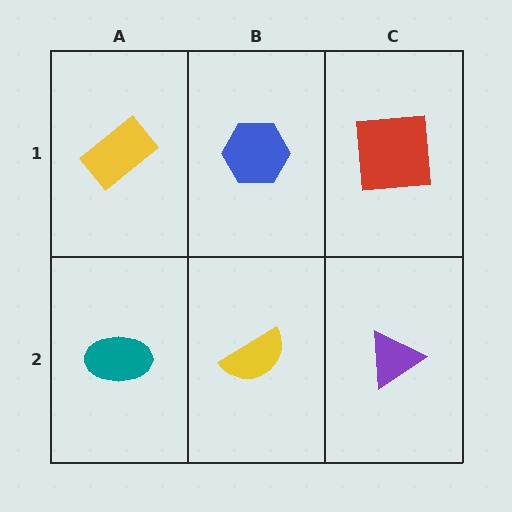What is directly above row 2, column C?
A red square.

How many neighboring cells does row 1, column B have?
3.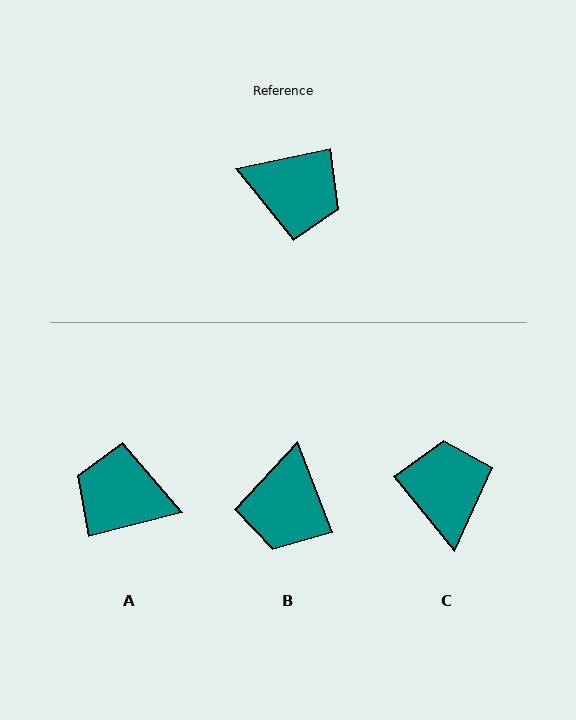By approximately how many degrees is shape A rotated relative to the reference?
Approximately 178 degrees clockwise.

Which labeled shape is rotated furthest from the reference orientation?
A, about 178 degrees away.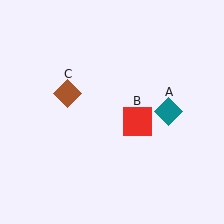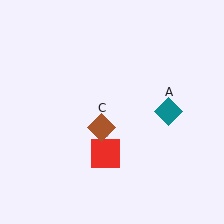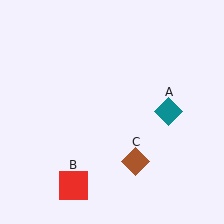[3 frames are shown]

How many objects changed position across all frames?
2 objects changed position: red square (object B), brown diamond (object C).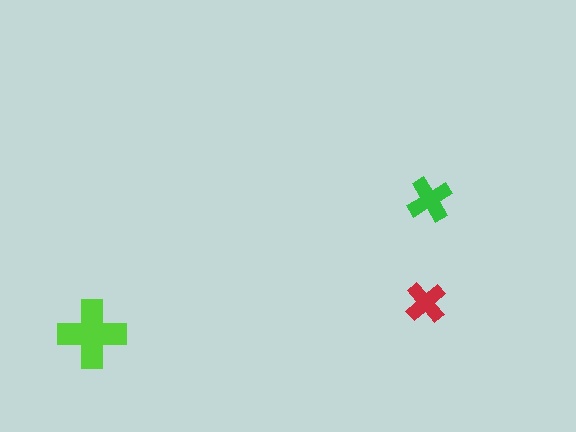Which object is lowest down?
The lime cross is bottommost.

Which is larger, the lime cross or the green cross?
The lime one.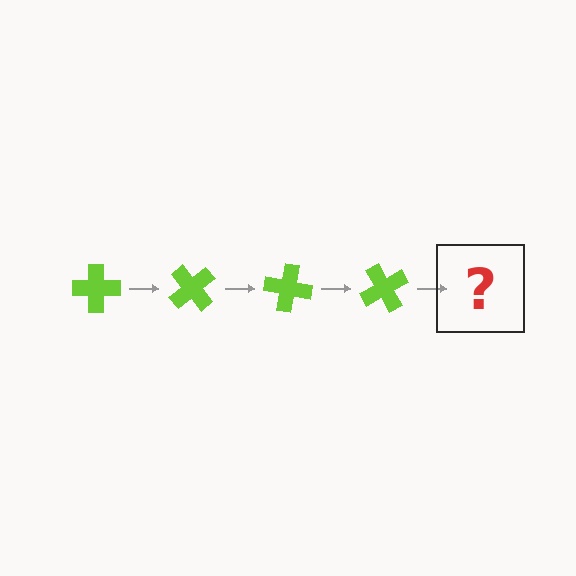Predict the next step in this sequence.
The next step is a lime cross rotated 200 degrees.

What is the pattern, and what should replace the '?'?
The pattern is that the cross rotates 50 degrees each step. The '?' should be a lime cross rotated 200 degrees.